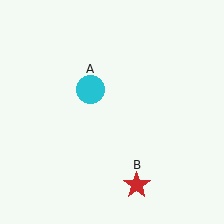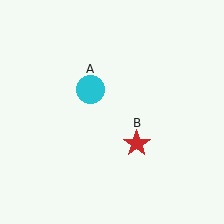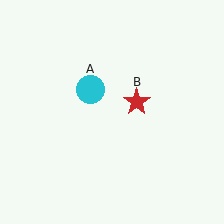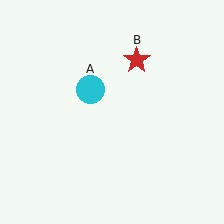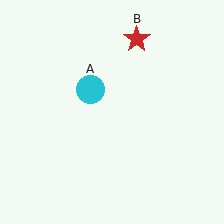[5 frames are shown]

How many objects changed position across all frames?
1 object changed position: red star (object B).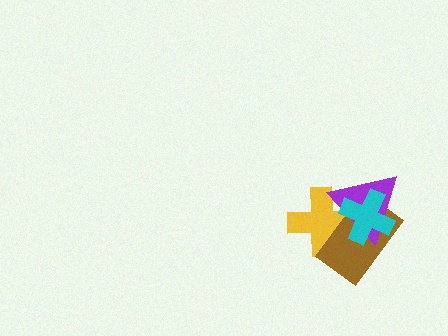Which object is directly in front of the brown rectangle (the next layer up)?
The purple triangle is directly in front of the brown rectangle.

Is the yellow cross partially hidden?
Yes, it is partially covered by another shape.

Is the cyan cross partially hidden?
No, no other shape covers it.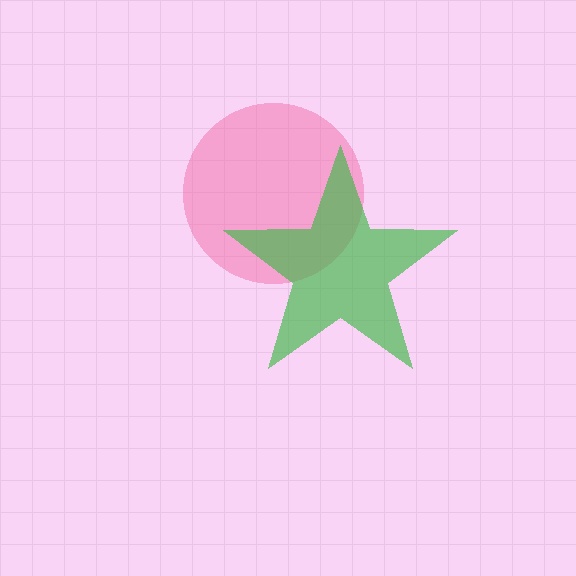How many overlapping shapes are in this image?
There are 2 overlapping shapes in the image.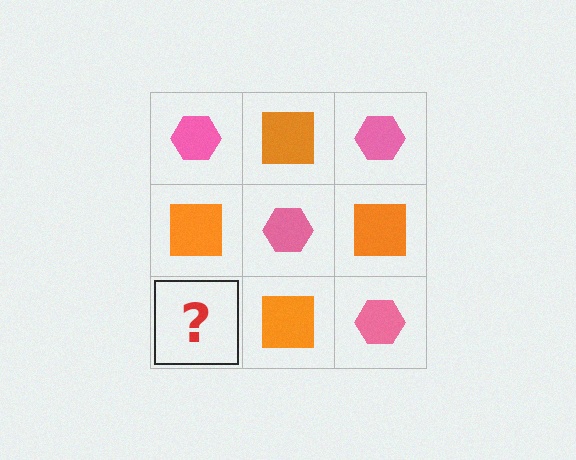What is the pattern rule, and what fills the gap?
The rule is that it alternates pink hexagon and orange square in a checkerboard pattern. The gap should be filled with a pink hexagon.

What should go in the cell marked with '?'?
The missing cell should contain a pink hexagon.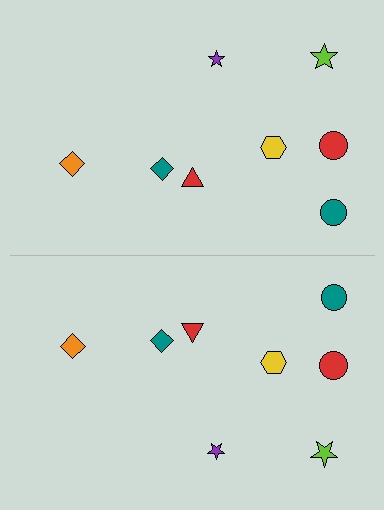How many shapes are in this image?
There are 16 shapes in this image.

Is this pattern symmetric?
Yes, this pattern has bilateral (reflection) symmetry.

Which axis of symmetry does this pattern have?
The pattern has a horizontal axis of symmetry running through the center of the image.